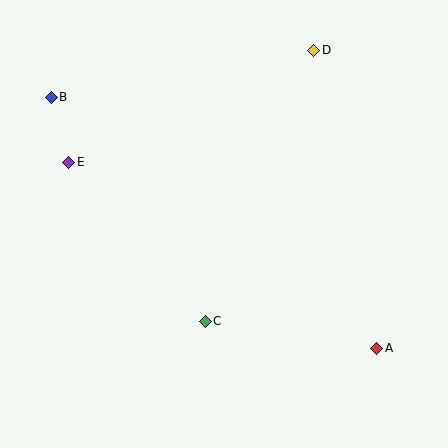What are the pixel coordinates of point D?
Point D is at (314, 50).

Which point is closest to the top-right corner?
Point D is closest to the top-right corner.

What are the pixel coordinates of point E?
Point E is at (69, 162).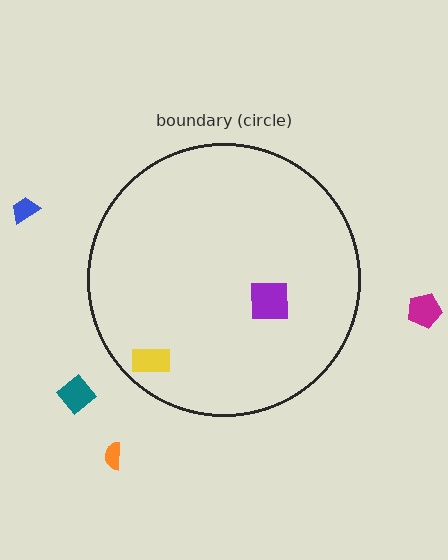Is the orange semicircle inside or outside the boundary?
Outside.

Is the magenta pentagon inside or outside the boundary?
Outside.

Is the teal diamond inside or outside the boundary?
Outside.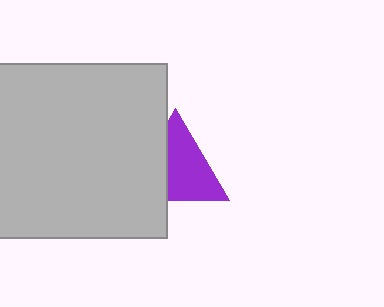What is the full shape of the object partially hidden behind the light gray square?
The partially hidden object is a purple triangle.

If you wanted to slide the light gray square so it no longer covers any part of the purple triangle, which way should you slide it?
Slide it left — that is the most direct way to separate the two shapes.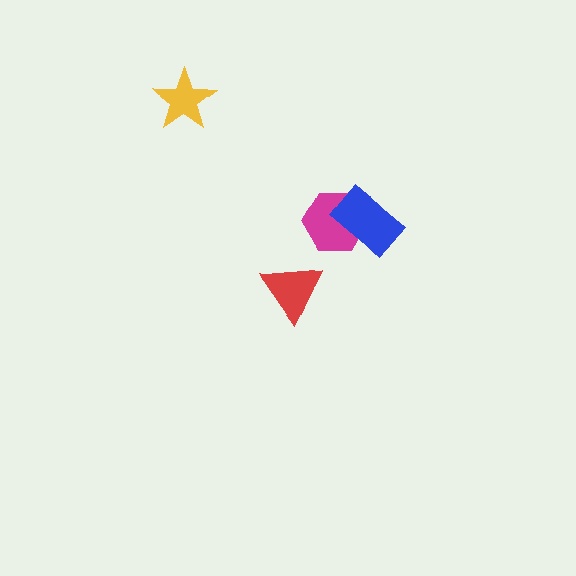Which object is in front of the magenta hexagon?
The blue rectangle is in front of the magenta hexagon.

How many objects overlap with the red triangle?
0 objects overlap with the red triangle.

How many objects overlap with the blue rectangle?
1 object overlaps with the blue rectangle.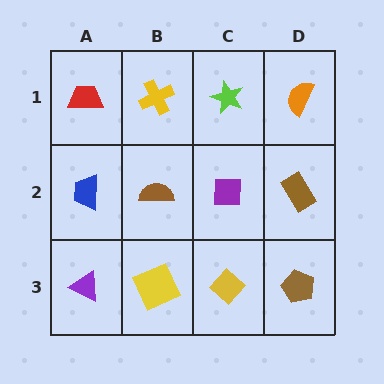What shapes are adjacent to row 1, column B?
A brown semicircle (row 2, column B), a red trapezoid (row 1, column A), a lime star (row 1, column C).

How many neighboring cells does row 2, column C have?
4.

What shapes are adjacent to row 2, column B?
A yellow cross (row 1, column B), a yellow square (row 3, column B), a blue trapezoid (row 2, column A), a purple square (row 2, column C).